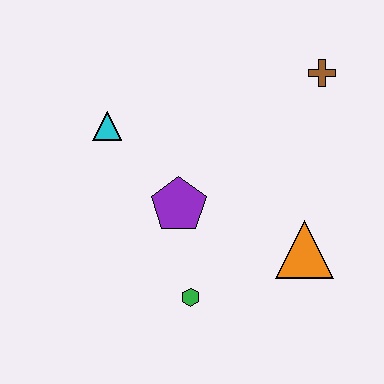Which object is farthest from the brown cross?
The green hexagon is farthest from the brown cross.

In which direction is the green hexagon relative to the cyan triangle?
The green hexagon is below the cyan triangle.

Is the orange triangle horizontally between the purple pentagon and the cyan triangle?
No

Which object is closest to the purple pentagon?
The green hexagon is closest to the purple pentagon.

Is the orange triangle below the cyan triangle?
Yes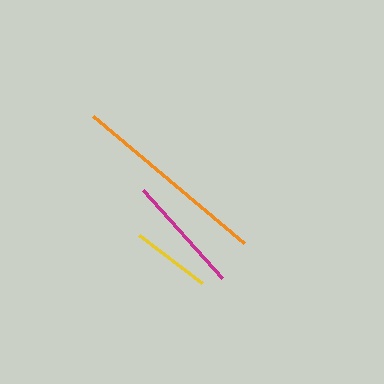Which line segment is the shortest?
The yellow line is the shortest at approximately 80 pixels.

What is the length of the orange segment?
The orange segment is approximately 197 pixels long.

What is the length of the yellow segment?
The yellow segment is approximately 80 pixels long.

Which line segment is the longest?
The orange line is the longest at approximately 197 pixels.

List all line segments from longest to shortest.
From longest to shortest: orange, magenta, yellow.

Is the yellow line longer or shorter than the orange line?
The orange line is longer than the yellow line.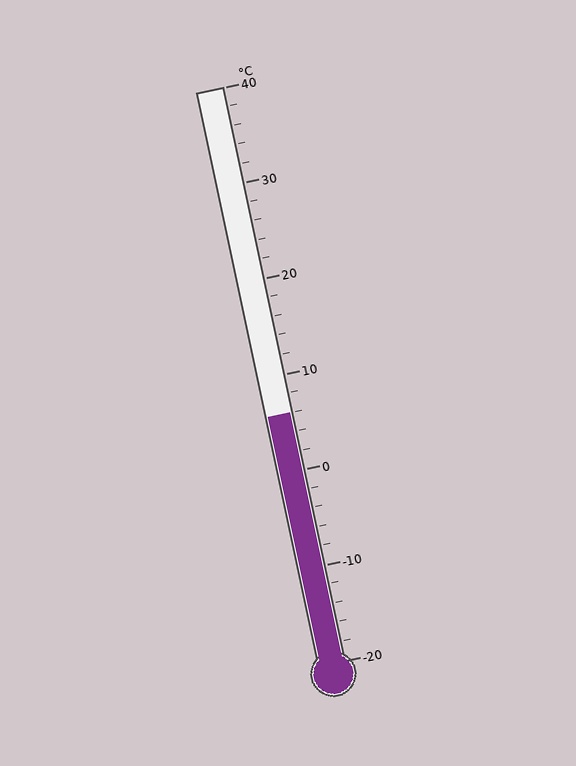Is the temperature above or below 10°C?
The temperature is below 10°C.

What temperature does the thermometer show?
The thermometer shows approximately 6°C.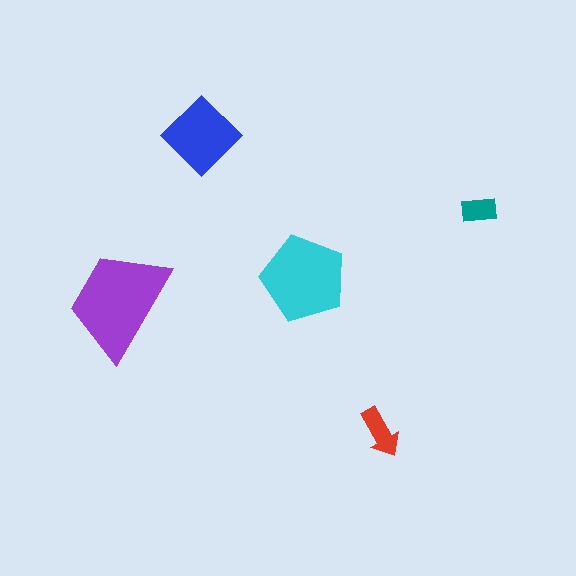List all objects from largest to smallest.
The purple trapezoid, the cyan pentagon, the blue diamond, the red arrow, the teal rectangle.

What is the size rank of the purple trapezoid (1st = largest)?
1st.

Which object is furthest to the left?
The purple trapezoid is leftmost.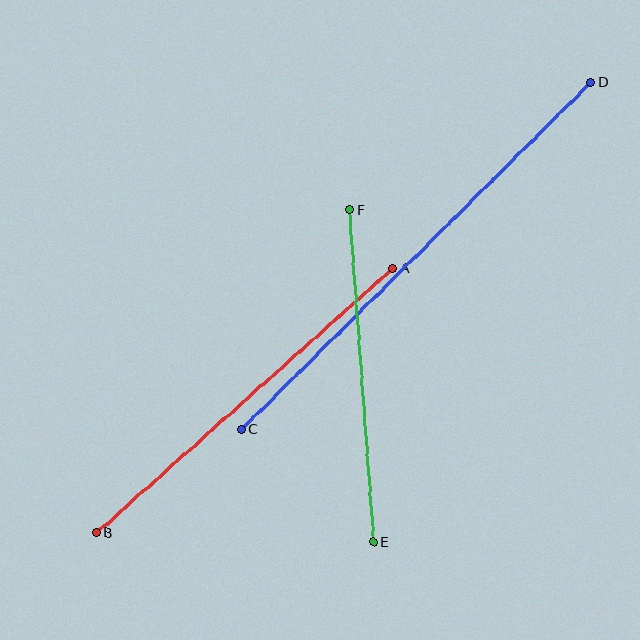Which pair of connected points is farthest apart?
Points C and D are farthest apart.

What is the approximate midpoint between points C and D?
The midpoint is at approximately (416, 256) pixels.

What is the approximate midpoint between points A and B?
The midpoint is at approximately (245, 400) pixels.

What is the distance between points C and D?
The distance is approximately 492 pixels.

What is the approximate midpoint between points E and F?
The midpoint is at approximately (362, 376) pixels.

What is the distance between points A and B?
The distance is approximately 397 pixels.